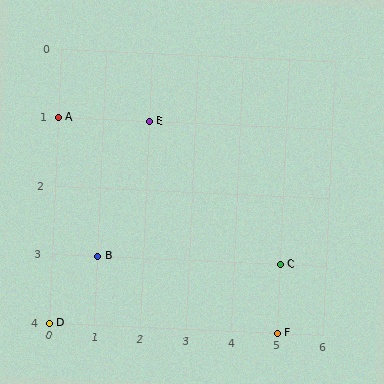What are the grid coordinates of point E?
Point E is at grid coordinates (2, 1).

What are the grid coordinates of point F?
Point F is at grid coordinates (5, 4).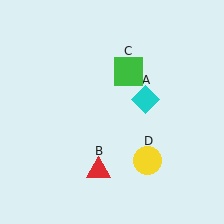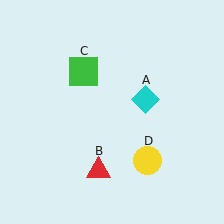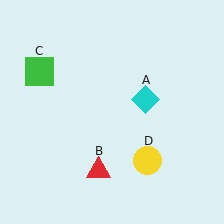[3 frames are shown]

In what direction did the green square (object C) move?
The green square (object C) moved left.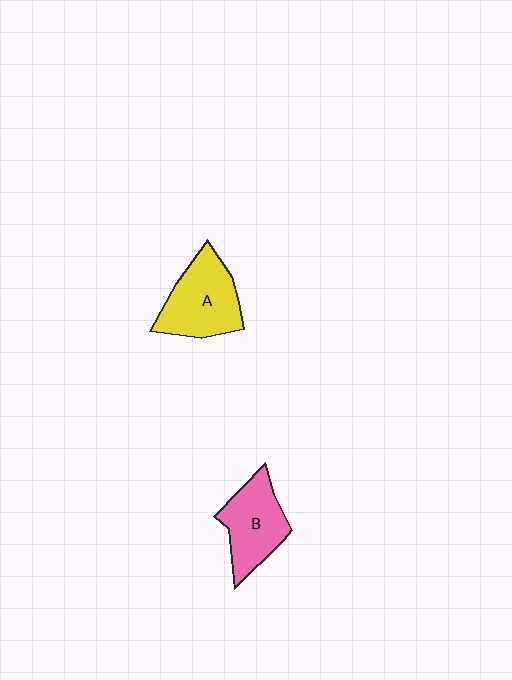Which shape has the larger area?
Shape A (yellow).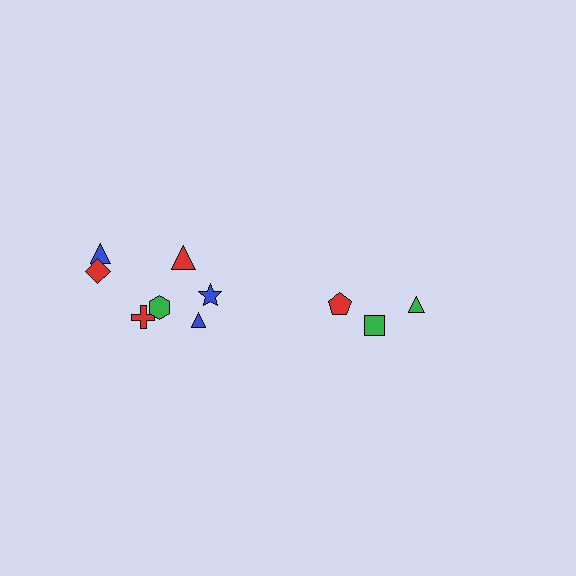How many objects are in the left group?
There are 7 objects.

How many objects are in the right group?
There are 3 objects.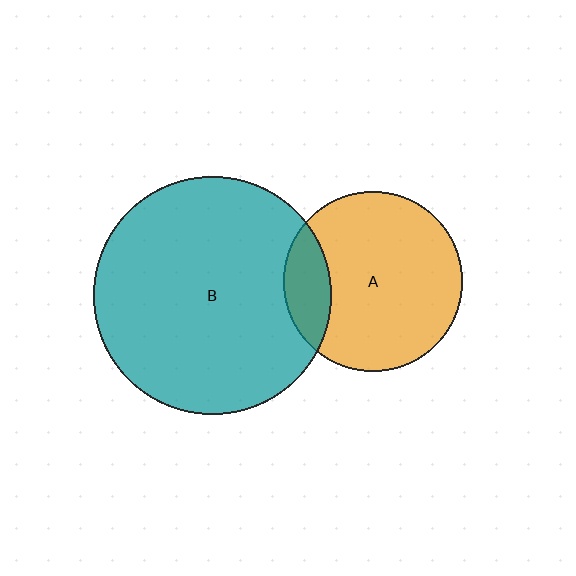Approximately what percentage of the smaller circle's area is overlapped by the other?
Approximately 15%.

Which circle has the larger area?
Circle B (teal).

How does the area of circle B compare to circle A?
Approximately 1.8 times.